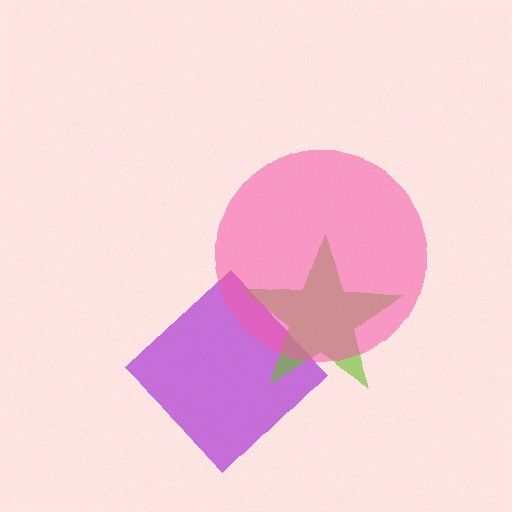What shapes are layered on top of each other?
The layered shapes are: a purple diamond, a lime star, a pink circle.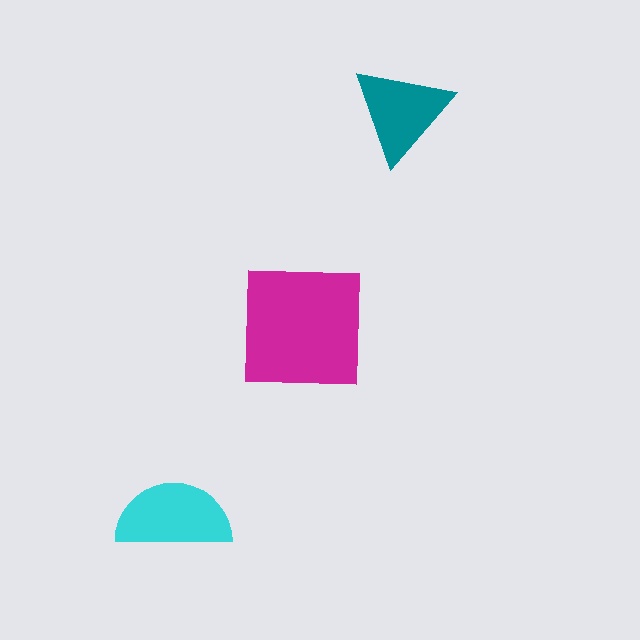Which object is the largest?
The magenta square.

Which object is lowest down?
The cyan semicircle is bottommost.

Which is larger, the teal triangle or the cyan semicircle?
The cyan semicircle.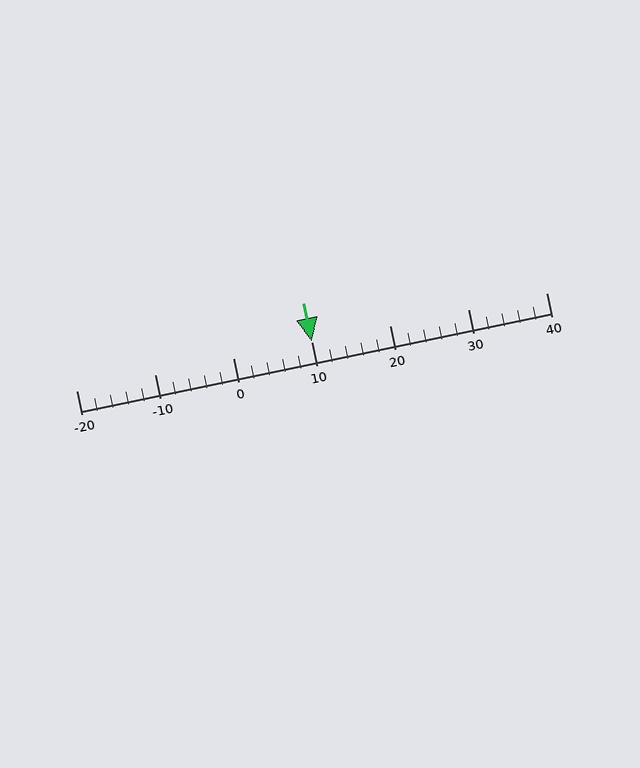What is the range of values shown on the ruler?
The ruler shows values from -20 to 40.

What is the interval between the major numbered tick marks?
The major tick marks are spaced 10 units apart.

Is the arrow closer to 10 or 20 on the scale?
The arrow is closer to 10.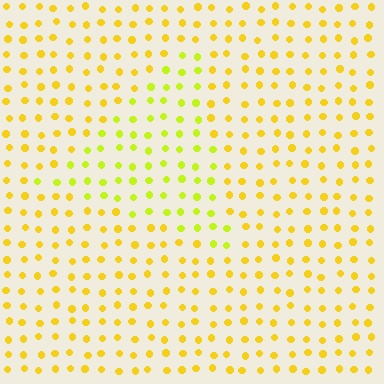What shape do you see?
I see a triangle.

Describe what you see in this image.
The image is filled with small yellow elements in a uniform arrangement. A triangle-shaped region is visible where the elements are tinted to a slightly different hue, forming a subtle color boundary.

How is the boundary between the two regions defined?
The boundary is defined purely by a slight shift in hue (about 25 degrees). Spacing, size, and orientation are identical on both sides.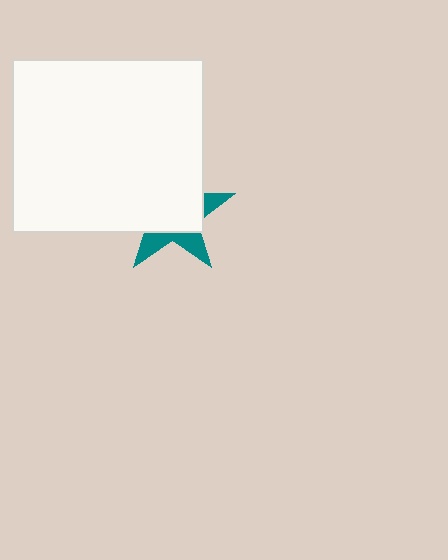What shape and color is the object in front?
The object in front is a white rectangle.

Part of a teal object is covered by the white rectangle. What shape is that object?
It is a star.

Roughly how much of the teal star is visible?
A small part of it is visible (roughly 32%).